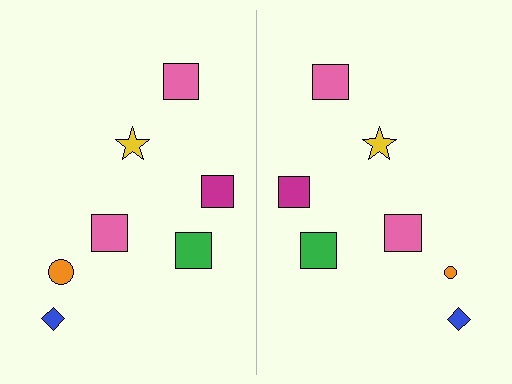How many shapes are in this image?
There are 14 shapes in this image.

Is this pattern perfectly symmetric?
No, the pattern is not perfectly symmetric. The orange circle on the right side has a different size than its mirror counterpart.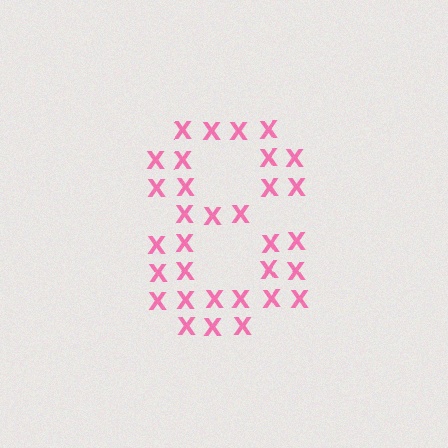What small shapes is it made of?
It is made of small letter X's.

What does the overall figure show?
The overall figure shows the digit 8.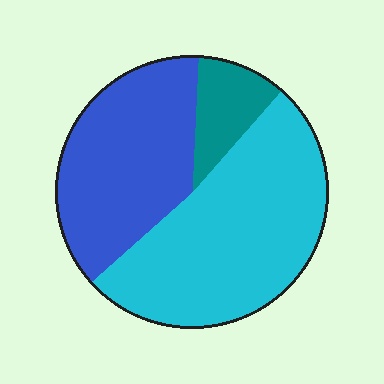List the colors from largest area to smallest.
From largest to smallest: cyan, blue, teal.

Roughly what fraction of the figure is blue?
Blue covers around 40% of the figure.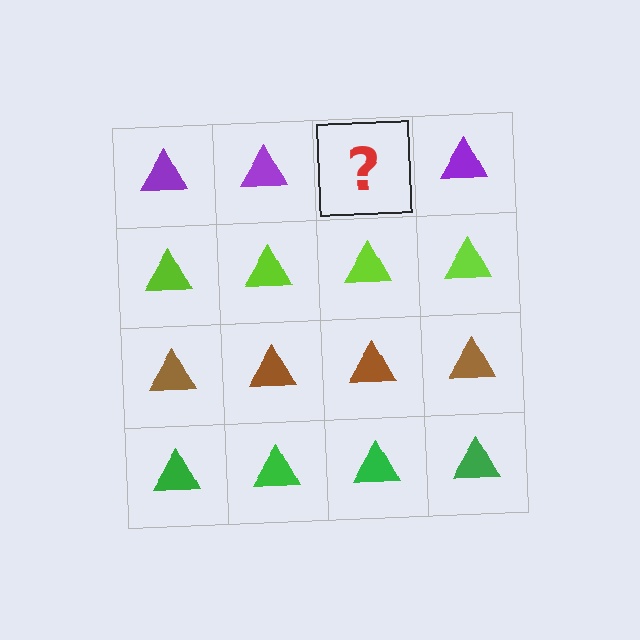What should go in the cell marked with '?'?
The missing cell should contain a purple triangle.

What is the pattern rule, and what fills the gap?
The rule is that each row has a consistent color. The gap should be filled with a purple triangle.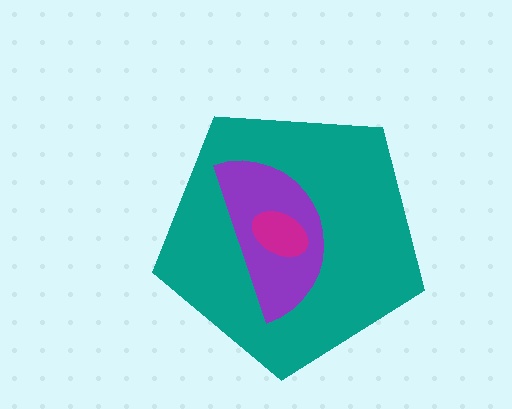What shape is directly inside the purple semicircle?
The magenta ellipse.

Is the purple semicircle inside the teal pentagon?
Yes.